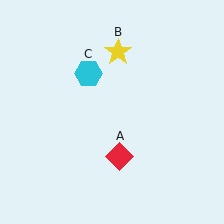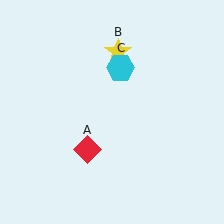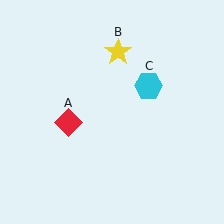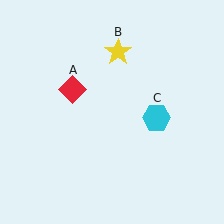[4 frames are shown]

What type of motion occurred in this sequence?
The red diamond (object A), cyan hexagon (object C) rotated clockwise around the center of the scene.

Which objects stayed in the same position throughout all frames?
Yellow star (object B) remained stationary.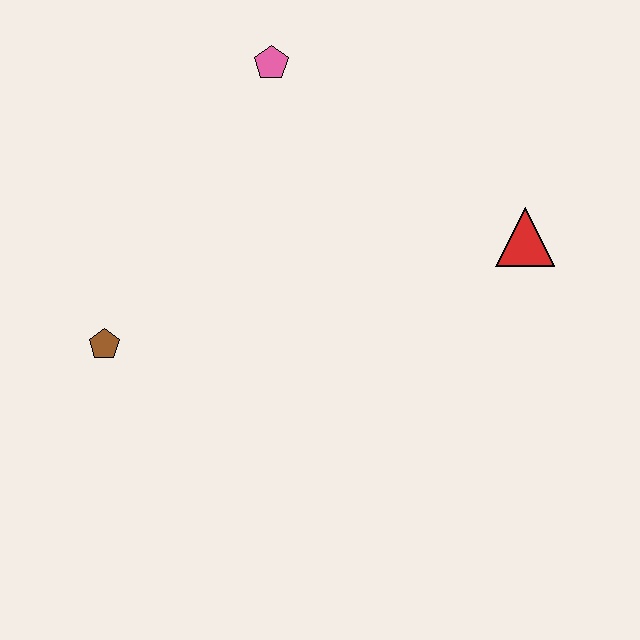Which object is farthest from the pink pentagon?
The brown pentagon is farthest from the pink pentagon.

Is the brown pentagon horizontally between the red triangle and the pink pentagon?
No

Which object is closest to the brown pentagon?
The pink pentagon is closest to the brown pentagon.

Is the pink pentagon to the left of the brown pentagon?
No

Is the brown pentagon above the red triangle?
No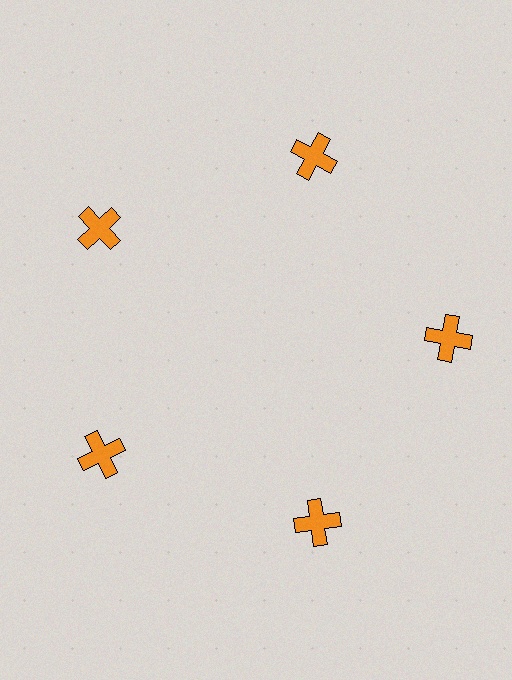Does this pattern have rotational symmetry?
Yes, this pattern has 5-fold rotational symmetry. It looks the same after rotating 72 degrees around the center.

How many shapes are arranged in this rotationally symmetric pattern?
There are 5 shapes, arranged in 5 groups of 1.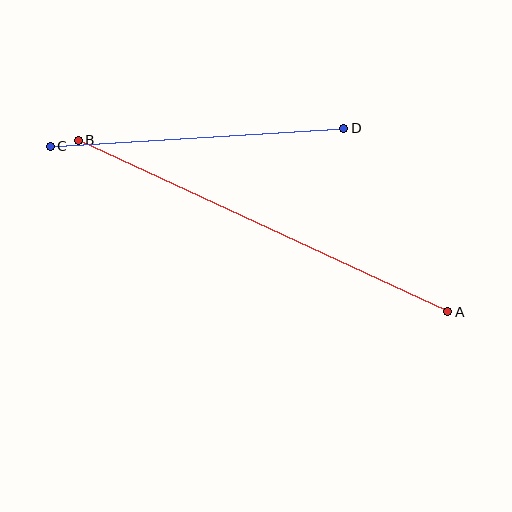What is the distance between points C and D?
The distance is approximately 294 pixels.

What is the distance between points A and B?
The distance is approximately 408 pixels.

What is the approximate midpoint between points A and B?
The midpoint is at approximately (263, 226) pixels.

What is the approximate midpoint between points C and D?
The midpoint is at approximately (197, 137) pixels.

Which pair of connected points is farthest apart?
Points A and B are farthest apart.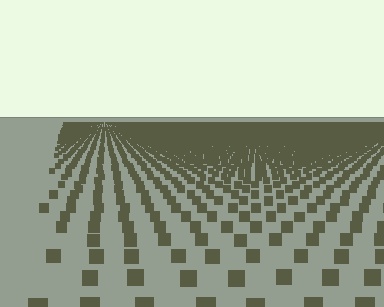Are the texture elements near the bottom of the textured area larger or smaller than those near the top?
Larger. Near the bottom, elements are closer to the viewer and appear at a bigger on-screen size.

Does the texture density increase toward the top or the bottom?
Density increases toward the top.